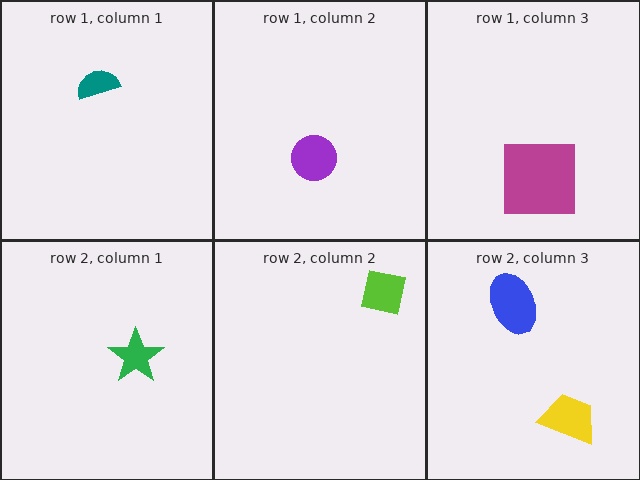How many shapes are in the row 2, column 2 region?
1.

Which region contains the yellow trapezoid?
The row 2, column 3 region.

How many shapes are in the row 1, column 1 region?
1.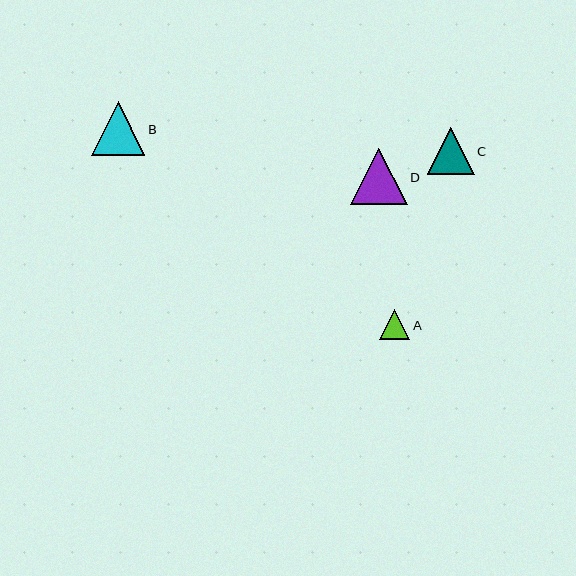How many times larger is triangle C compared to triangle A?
Triangle C is approximately 1.6 times the size of triangle A.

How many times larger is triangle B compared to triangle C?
Triangle B is approximately 1.1 times the size of triangle C.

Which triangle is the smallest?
Triangle A is the smallest with a size of approximately 30 pixels.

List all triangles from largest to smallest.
From largest to smallest: D, B, C, A.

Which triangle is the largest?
Triangle D is the largest with a size of approximately 56 pixels.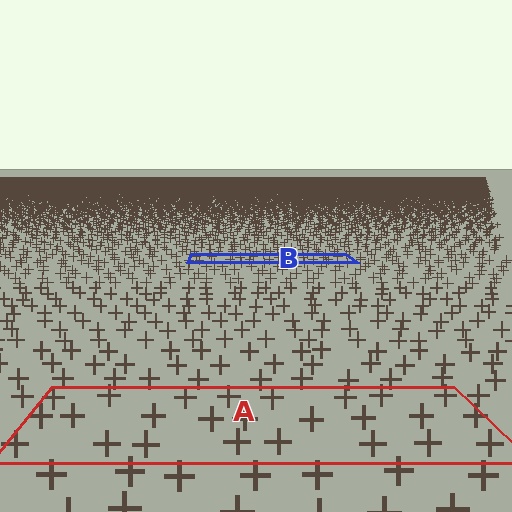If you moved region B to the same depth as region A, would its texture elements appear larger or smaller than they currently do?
They would appear larger. At a closer depth, the same texture elements are projected at a bigger on-screen size.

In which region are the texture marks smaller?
The texture marks are smaller in region B, because it is farther away.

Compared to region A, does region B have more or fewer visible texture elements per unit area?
Region B has more texture elements per unit area — they are packed more densely because it is farther away.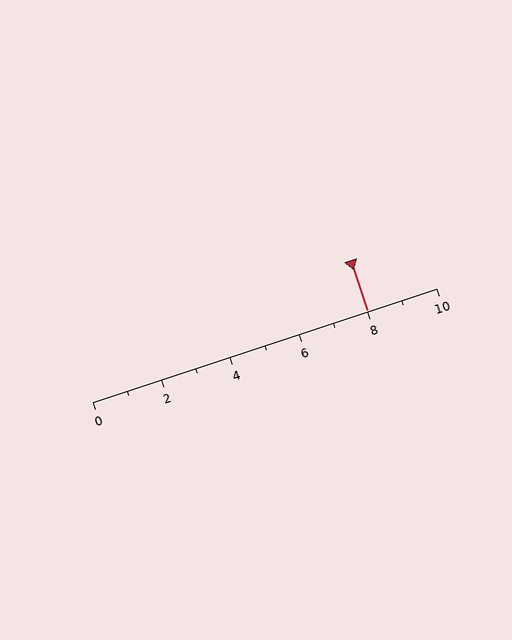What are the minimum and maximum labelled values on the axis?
The axis runs from 0 to 10.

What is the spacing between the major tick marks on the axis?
The major ticks are spaced 2 apart.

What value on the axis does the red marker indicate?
The marker indicates approximately 8.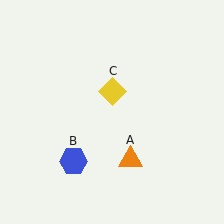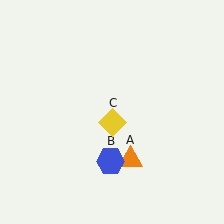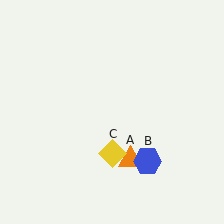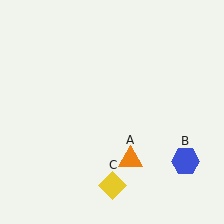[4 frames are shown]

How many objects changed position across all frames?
2 objects changed position: blue hexagon (object B), yellow diamond (object C).